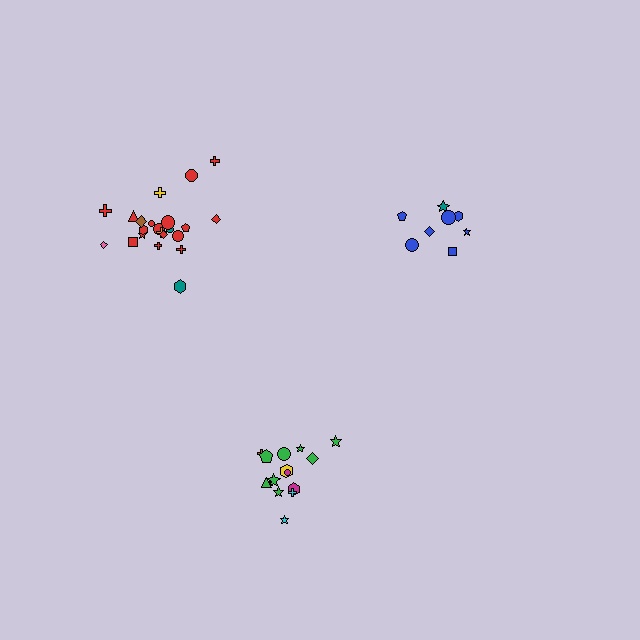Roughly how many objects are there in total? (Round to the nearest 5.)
Roughly 45 objects in total.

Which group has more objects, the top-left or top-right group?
The top-left group.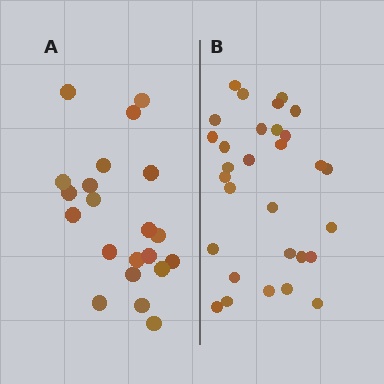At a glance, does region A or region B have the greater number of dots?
Region B (the right region) has more dots.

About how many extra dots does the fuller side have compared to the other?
Region B has roughly 8 or so more dots than region A.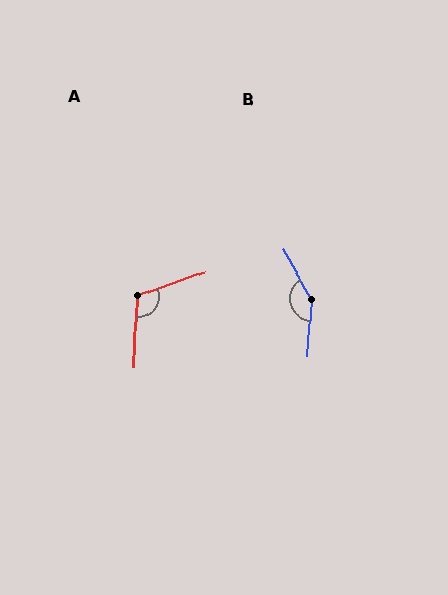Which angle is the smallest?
A, at approximately 112 degrees.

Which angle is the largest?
B, at approximately 146 degrees.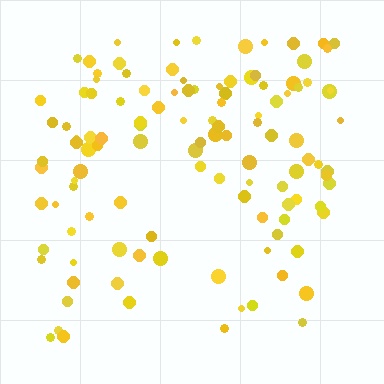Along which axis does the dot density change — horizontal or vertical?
Vertical.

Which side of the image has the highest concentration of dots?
The top.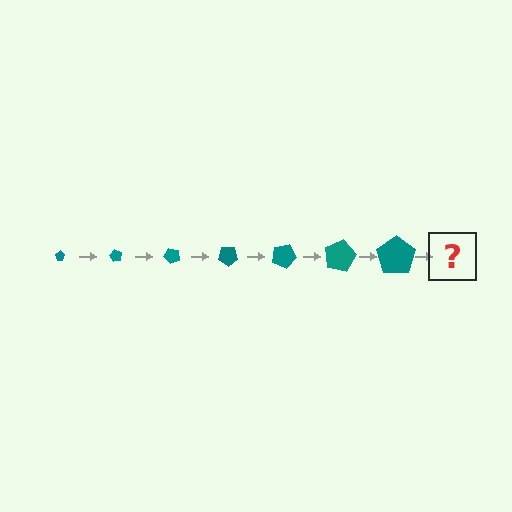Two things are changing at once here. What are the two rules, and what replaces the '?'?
The two rules are that the pentagon grows larger each step and it rotates 60 degrees each step. The '?' should be a pentagon, larger than the previous one and rotated 420 degrees from the start.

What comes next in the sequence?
The next element should be a pentagon, larger than the previous one and rotated 420 degrees from the start.